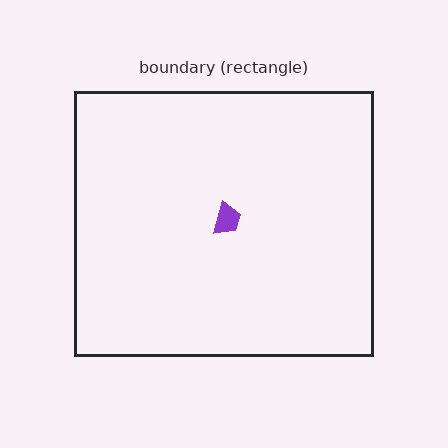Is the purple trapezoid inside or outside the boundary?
Inside.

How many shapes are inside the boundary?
1 inside, 0 outside.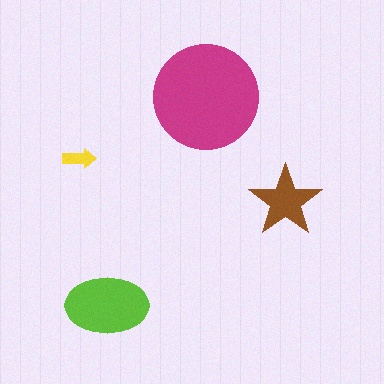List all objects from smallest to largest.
The yellow arrow, the brown star, the lime ellipse, the magenta circle.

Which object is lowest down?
The lime ellipse is bottommost.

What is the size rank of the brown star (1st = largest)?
3rd.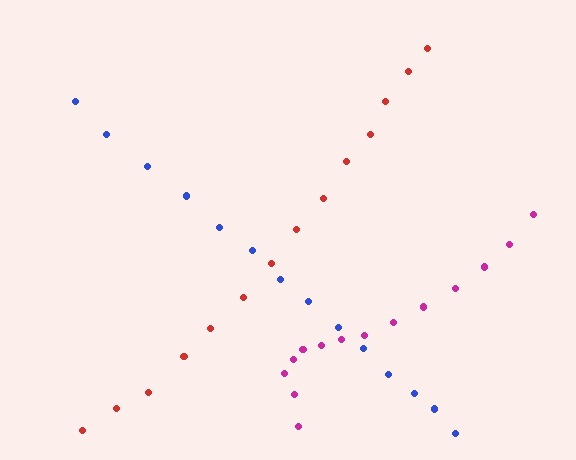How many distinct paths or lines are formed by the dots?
There are 3 distinct paths.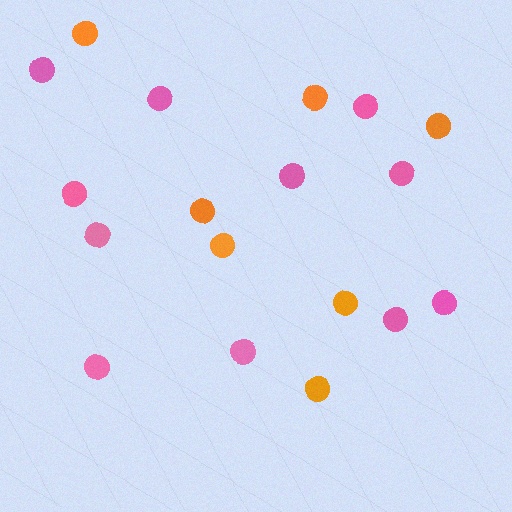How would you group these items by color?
There are 2 groups: one group of orange circles (7) and one group of pink circles (11).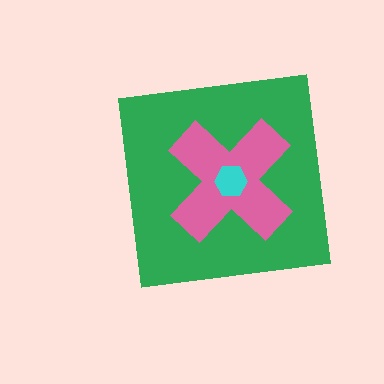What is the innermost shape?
The cyan hexagon.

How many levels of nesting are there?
3.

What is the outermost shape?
The green square.